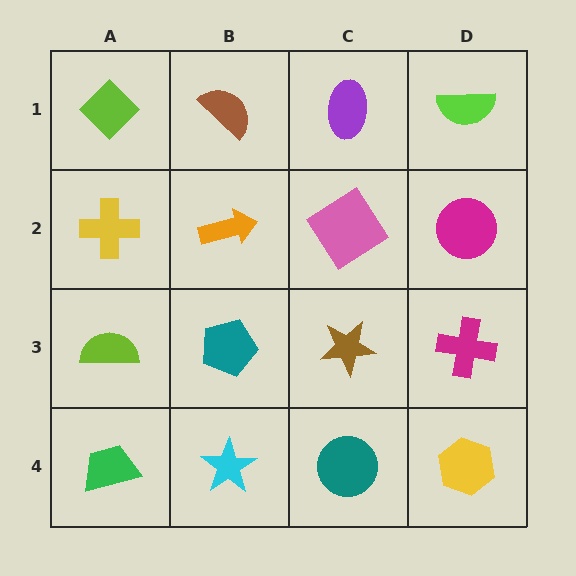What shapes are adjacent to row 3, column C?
A pink diamond (row 2, column C), a teal circle (row 4, column C), a teal pentagon (row 3, column B), a magenta cross (row 3, column D).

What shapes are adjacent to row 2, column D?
A lime semicircle (row 1, column D), a magenta cross (row 3, column D), a pink diamond (row 2, column C).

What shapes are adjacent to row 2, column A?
A lime diamond (row 1, column A), a lime semicircle (row 3, column A), an orange arrow (row 2, column B).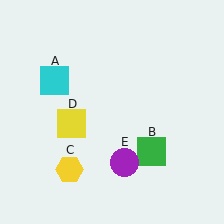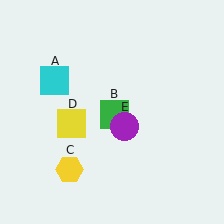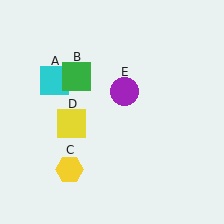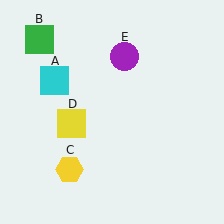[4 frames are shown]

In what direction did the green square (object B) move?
The green square (object B) moved up and to the left.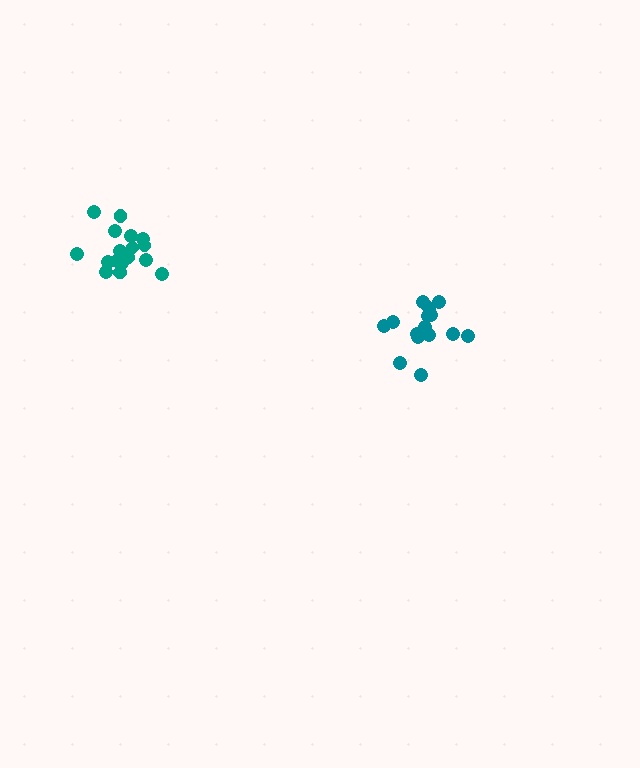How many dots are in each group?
Group 1: 16 dots, Group 2: 17 dots (33 total).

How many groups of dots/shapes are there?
There are 2 groups.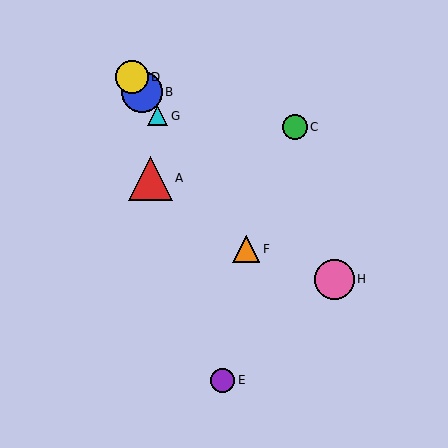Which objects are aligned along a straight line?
Objects B, D, F, G are aligned along a straight line.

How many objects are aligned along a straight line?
4 objects (B, D, F, G) are aligned along a straight line.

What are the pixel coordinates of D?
Object D is at (132, 77).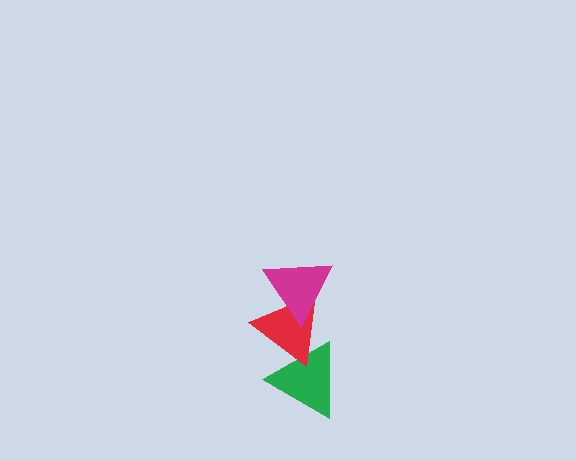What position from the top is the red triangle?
The red triangle is 2nd from the top.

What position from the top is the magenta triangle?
The magenta triangle is 1st from the top.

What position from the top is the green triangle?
The green triangle is 3rd from the top.